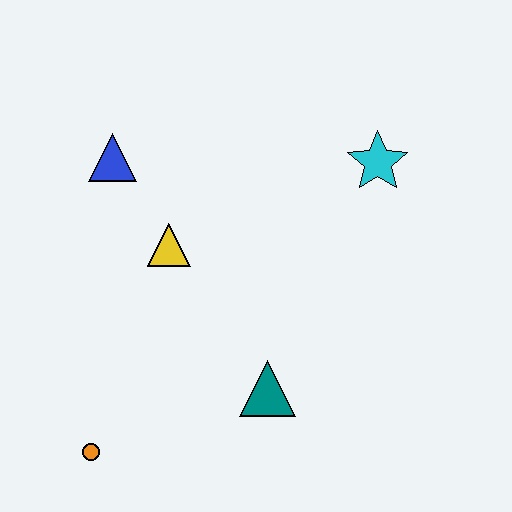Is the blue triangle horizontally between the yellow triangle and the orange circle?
Yes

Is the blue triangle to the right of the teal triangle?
No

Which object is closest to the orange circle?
The teal triangle is closest to the orange circle.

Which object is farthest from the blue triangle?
The orange circle is farthest from the blue triangle.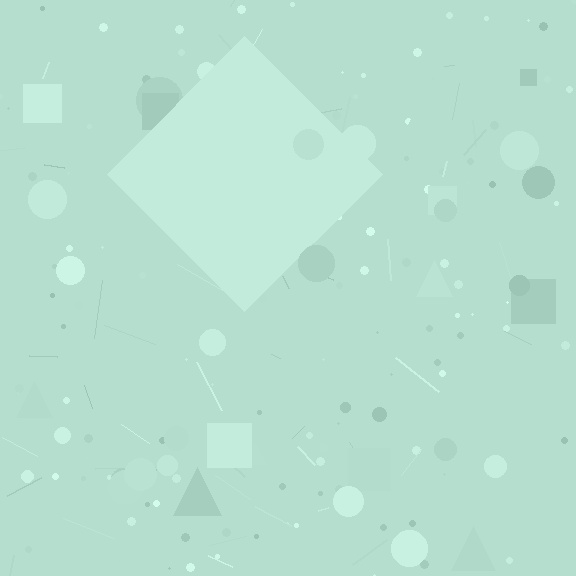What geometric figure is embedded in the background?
A diamond is embedded in the background.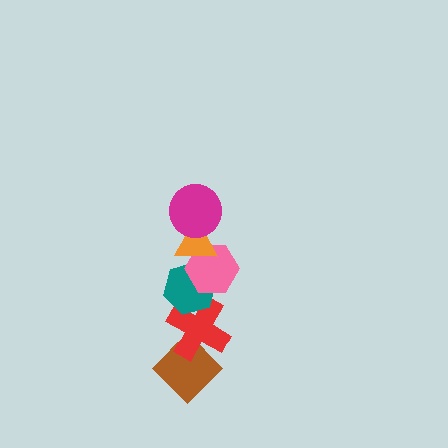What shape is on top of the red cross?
The teal hexagon is on top of the red cross.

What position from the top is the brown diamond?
The brown diamond is 6th from the top.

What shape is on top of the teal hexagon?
The pink hexagon is on top of the teal hexagon.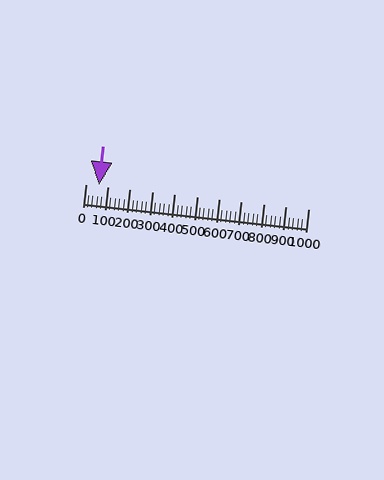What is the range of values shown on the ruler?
The ruler shows values from 0 to 1000.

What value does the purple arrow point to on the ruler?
The purple arrow points to approximately 60.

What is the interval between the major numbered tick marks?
The major tick marks are spaced 100 units apart.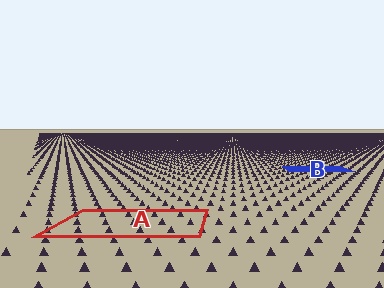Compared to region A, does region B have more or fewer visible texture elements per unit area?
Region B has more texture elements per unit area — they are packed more densely because it is farther away.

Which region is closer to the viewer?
Region A is closer. The texture elements there are larger and more spread out.